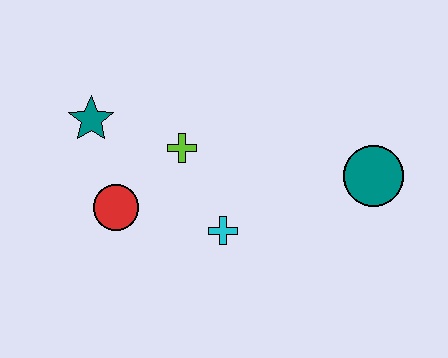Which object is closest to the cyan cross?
The lime cross is closest to the cyan cross.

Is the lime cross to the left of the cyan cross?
Yes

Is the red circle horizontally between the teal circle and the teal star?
Yes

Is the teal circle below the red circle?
No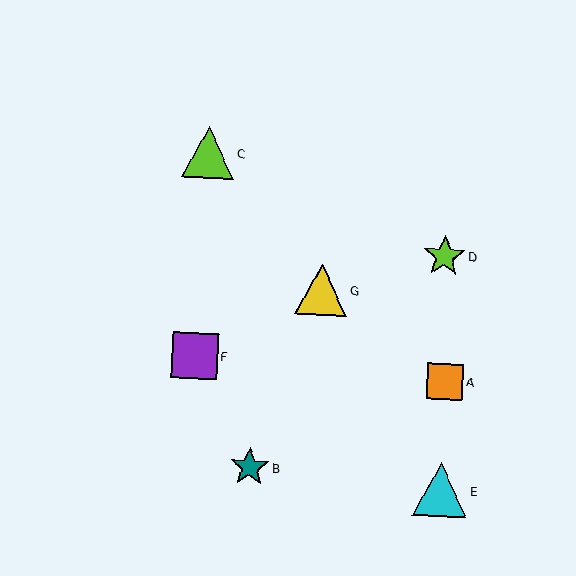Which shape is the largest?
The cyan triangle (labeled E) is the largest.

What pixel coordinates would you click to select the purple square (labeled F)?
Click at (195, 356) to select the purple square F.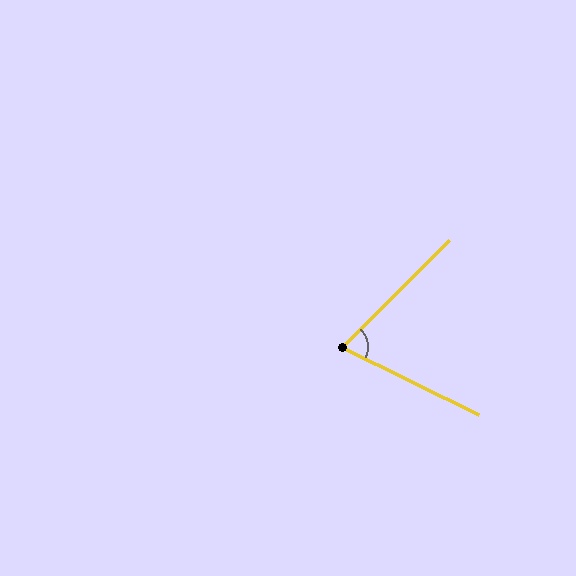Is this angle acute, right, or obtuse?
It is acute.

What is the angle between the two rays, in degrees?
Approximately 71 degrees.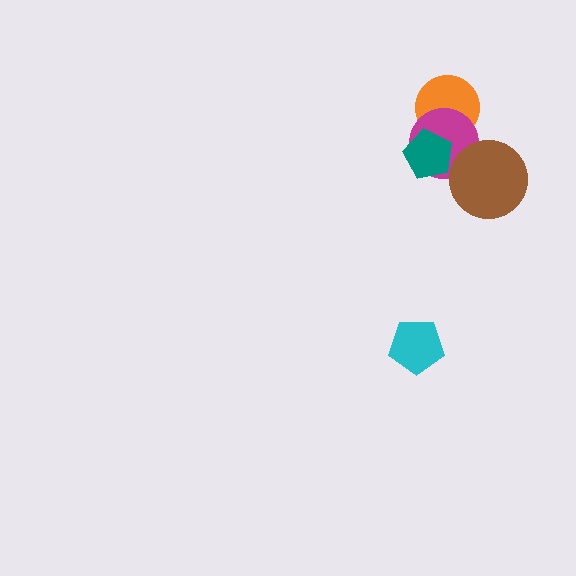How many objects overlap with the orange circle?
2 objects overlap with the orange circle.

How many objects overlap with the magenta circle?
3 objects overlap with the magenta circle.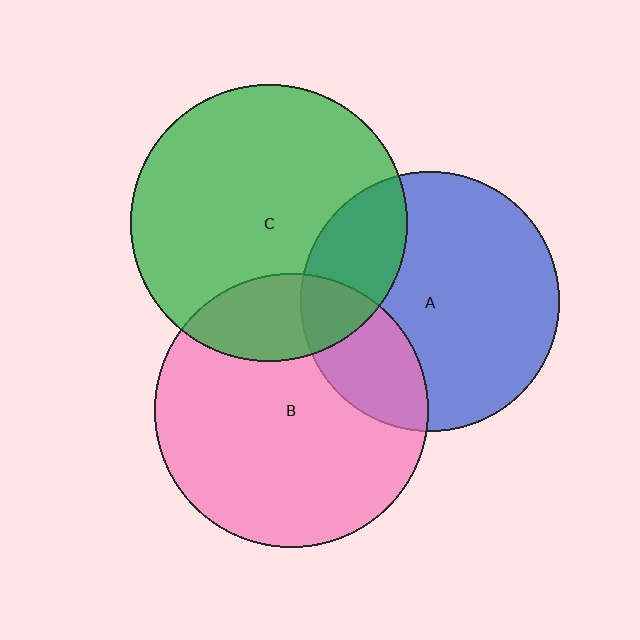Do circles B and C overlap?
Yes.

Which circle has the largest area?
Circle C (green).